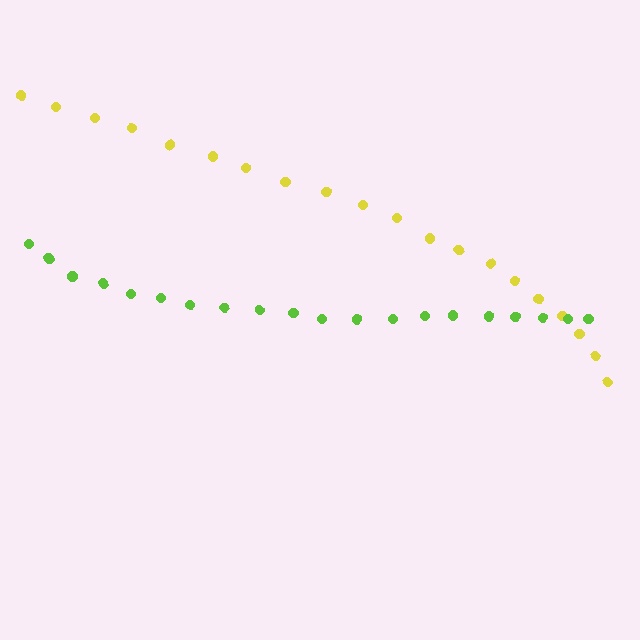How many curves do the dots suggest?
There are 2 distinct paths.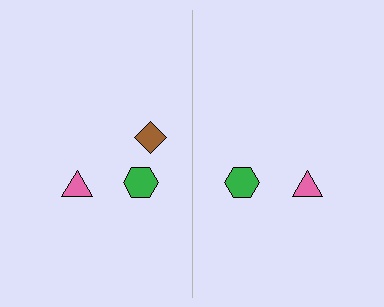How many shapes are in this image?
There are 5 shapes in this image.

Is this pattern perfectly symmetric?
No, the pattern is not perfectly symmetric. A brown diamond is missing from the right side.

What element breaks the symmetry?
A brown diamond is missing from the right side.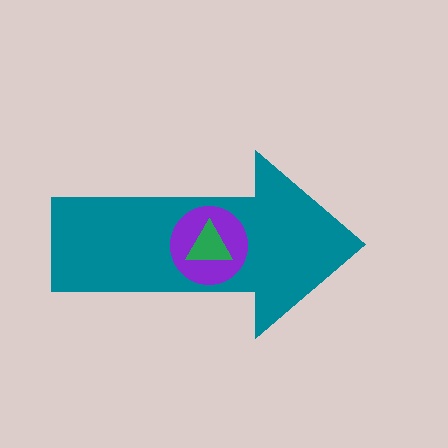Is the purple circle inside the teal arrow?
Yes.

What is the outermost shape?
The teal arrow.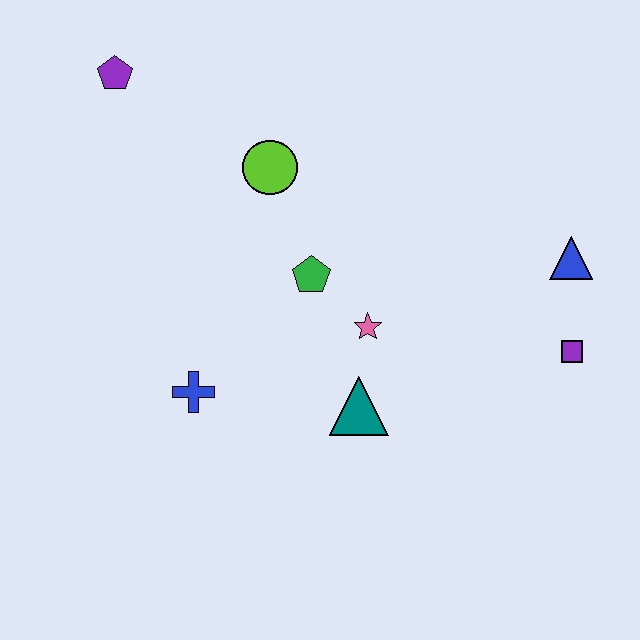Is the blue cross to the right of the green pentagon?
No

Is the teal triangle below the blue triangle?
Yes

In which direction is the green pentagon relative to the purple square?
The green pentagon is to the left of the purple square.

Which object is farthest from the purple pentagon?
The purple square is farthest from the purple pentagon.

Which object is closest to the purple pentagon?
The lime circle is closest to the purple pentagon.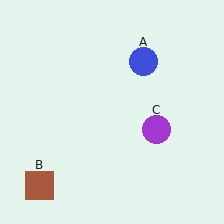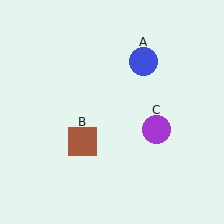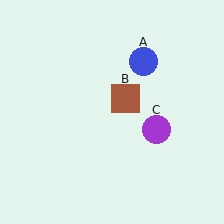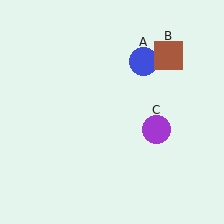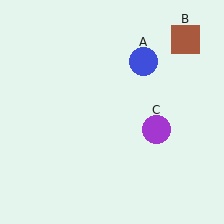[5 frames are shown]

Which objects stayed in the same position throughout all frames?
Blue circle (object A) and purple circle (object C) remained stationary.